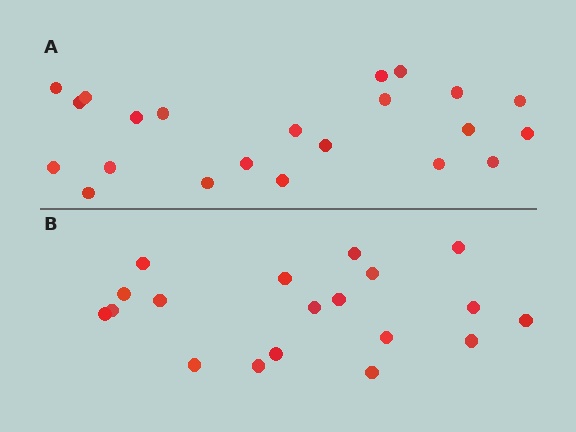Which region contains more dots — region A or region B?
Region A (the top region) has more dots.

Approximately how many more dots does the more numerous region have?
Region A has just a few more — roughly 2 or 3 more dots than region B.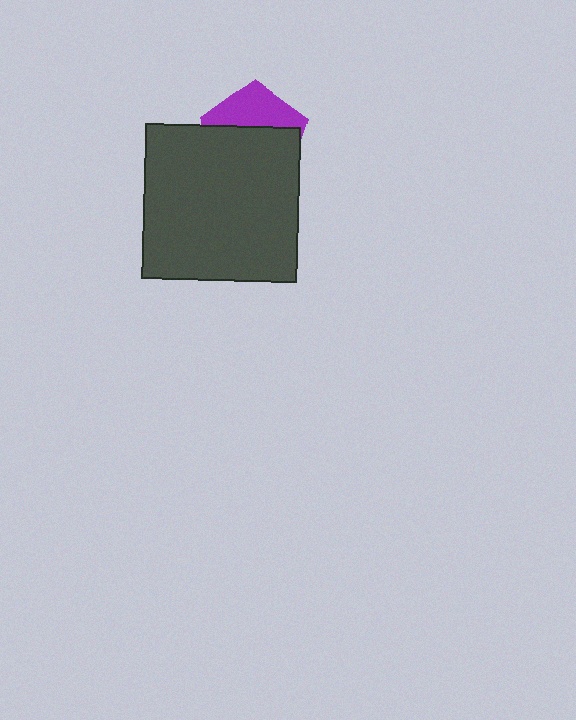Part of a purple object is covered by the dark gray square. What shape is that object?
It is a pentagon.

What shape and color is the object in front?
The object in front is a dark gray square.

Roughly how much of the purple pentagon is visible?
A small part of it is visible (roughly 39%).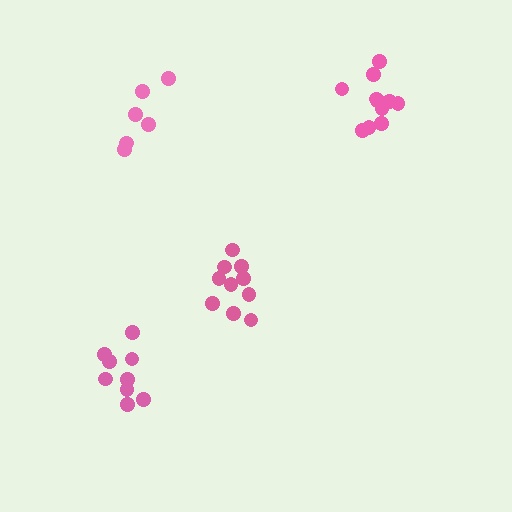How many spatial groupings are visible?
There are 4 spatial groupings.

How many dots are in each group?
Group 1: 10 dots, Group 2: 11 dots, Group 3: 9 dots, Group 4: 6 dots (36 total).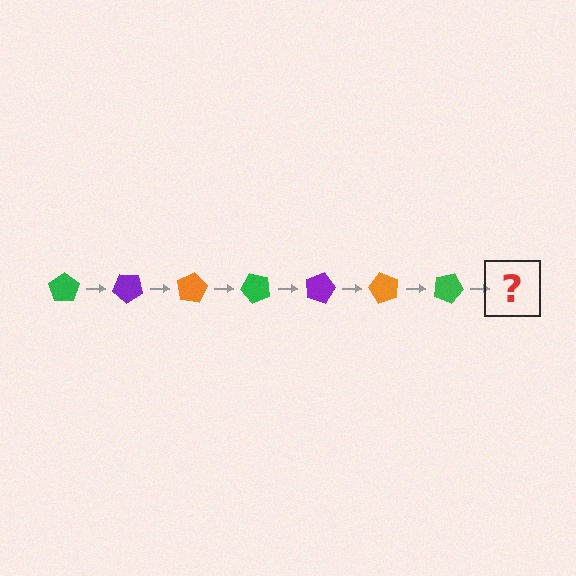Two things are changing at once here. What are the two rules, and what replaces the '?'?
The two rules are that it rotates 40 degrees each step and the color cycles through green, purple, and orange. The '?' should be a purple pentagon, rotated 280 degrees from the start.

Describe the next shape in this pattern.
It should be a purple pentagon, rotated 280 degrees from the start.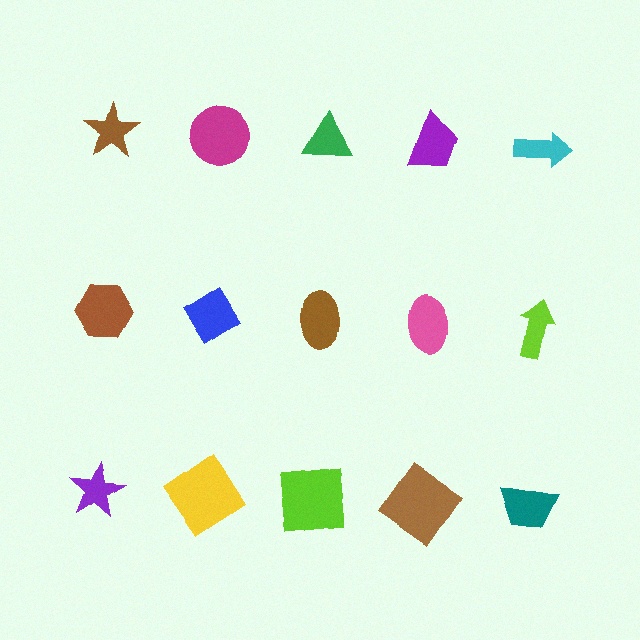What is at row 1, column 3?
A green triangle.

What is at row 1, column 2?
A magenta circle.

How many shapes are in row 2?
5 shapes.